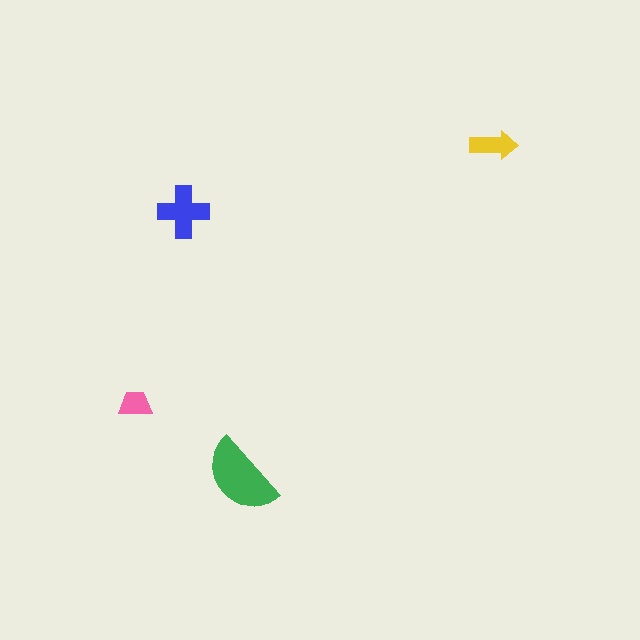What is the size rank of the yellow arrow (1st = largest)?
3rd.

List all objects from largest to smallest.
The green semicircle, the blue cross, the yellow arrow, the pink trapezoid.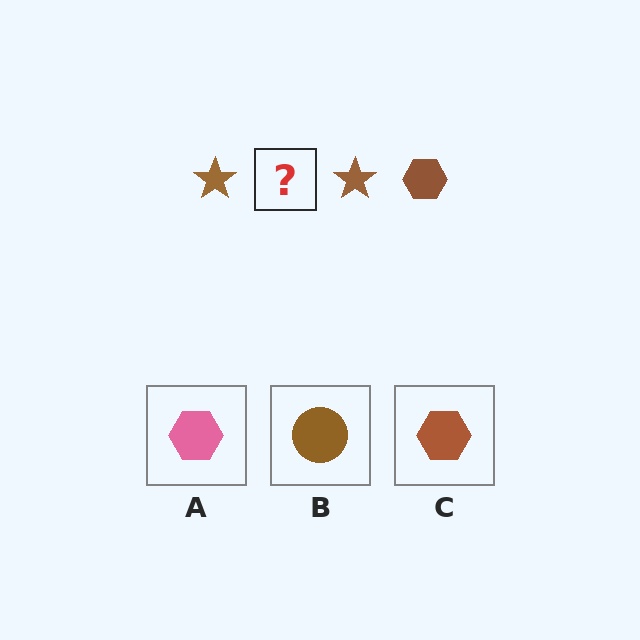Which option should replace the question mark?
Option C.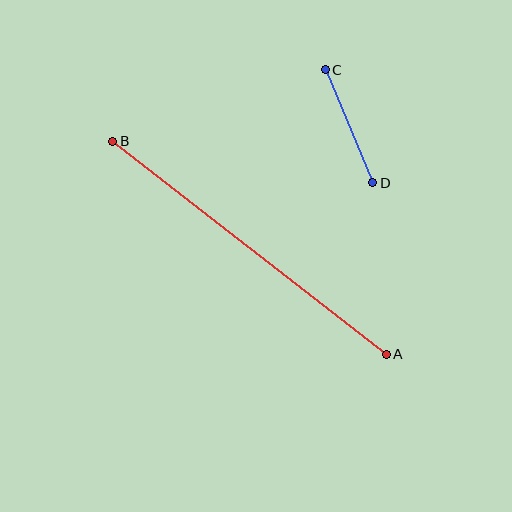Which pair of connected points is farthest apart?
Points A and B are farthest apart.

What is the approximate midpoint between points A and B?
The midpoint is at approximately (250, 248) pixels.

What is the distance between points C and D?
The distance is approximately 123 pixels.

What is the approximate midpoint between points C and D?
The midpoint is at approximately (349, 126) pixels.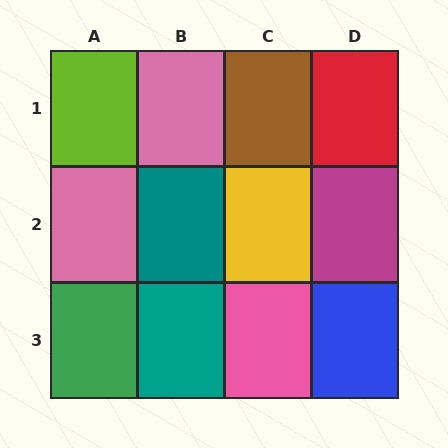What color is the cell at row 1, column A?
Lime.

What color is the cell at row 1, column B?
Pink.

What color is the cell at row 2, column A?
Pink.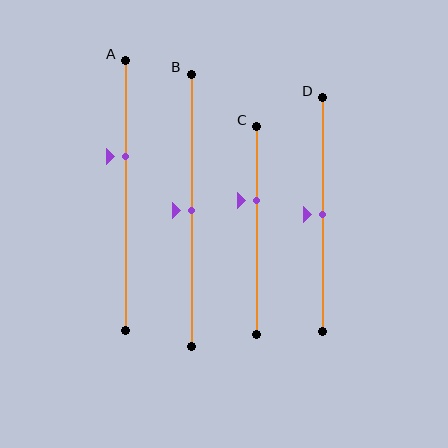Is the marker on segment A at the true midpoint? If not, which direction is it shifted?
No, the marker on segment A is shifted upward by about 14% of the segment length.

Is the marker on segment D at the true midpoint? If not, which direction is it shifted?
Yes, the marker on segment D is at the true midpoint.